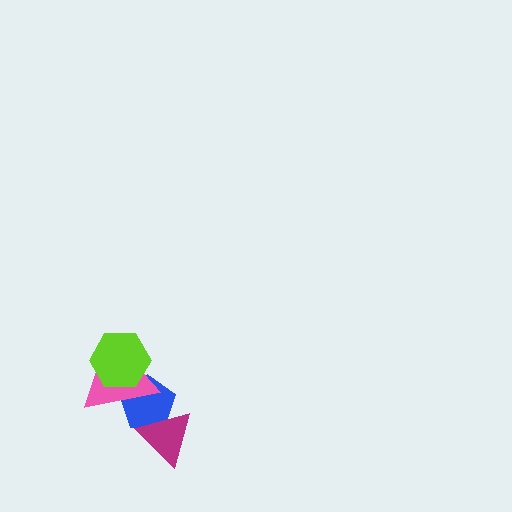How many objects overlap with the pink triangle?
2 objects overlap with the pink triangle.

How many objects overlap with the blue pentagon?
3 objects overlap with the blue pentagon.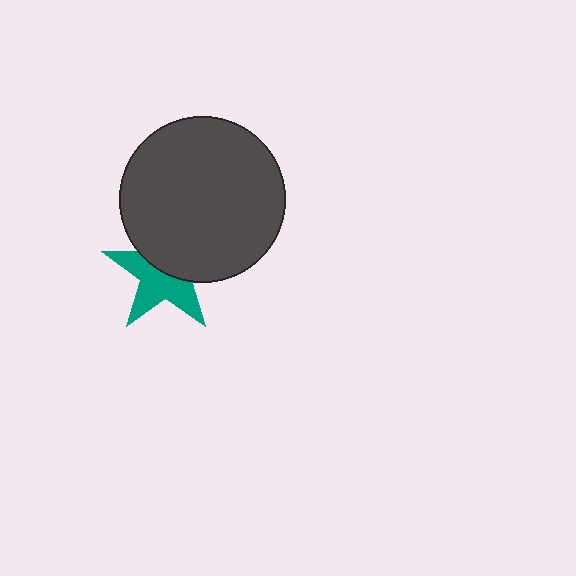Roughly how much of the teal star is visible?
About half of it is visible (roughly 54%).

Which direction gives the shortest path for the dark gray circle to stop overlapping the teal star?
Moving up gives the shortest separation.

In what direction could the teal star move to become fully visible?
The teal star could move down. That would shift it out from behind the dark gray circle entirely.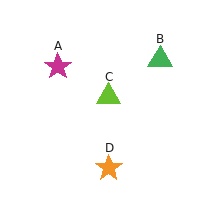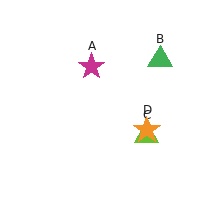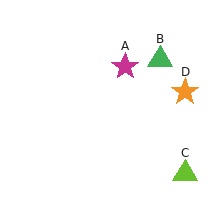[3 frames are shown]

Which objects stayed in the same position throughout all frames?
Green triangle (object B) remained stationary.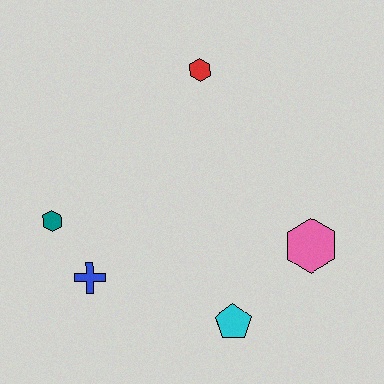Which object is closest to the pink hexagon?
The cyan pentagon is closest to the pink hexagon.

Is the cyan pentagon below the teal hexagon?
Yes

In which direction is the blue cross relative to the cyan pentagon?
The blue cross is to the left of the cyan pentagon.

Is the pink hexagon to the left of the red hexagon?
No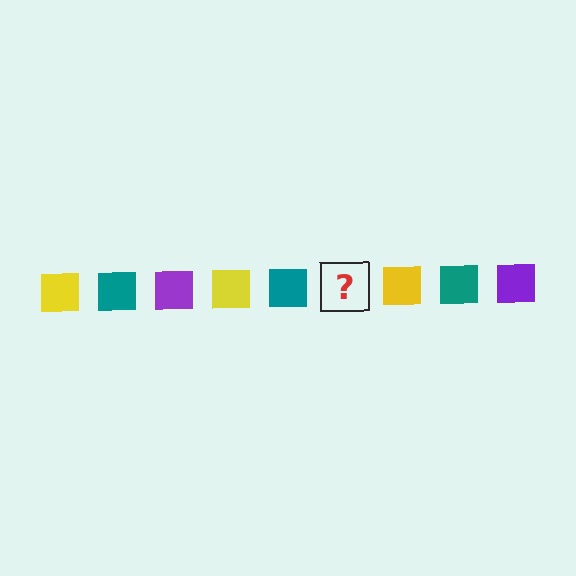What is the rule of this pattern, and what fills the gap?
The rule is that the pattern cycles through yellow, teal, purple squares. The gap should be filled with a purple square.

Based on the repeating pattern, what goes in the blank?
The blank should be a purple square.